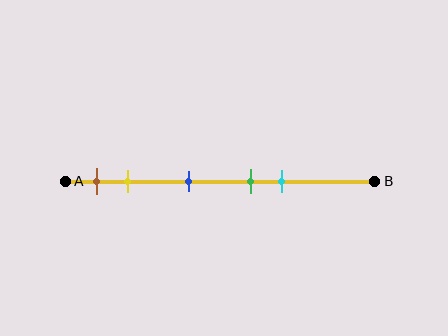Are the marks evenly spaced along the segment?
No, the marks are not evenly spaced.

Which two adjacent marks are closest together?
The green and cyan marks are the closest adjacent pair.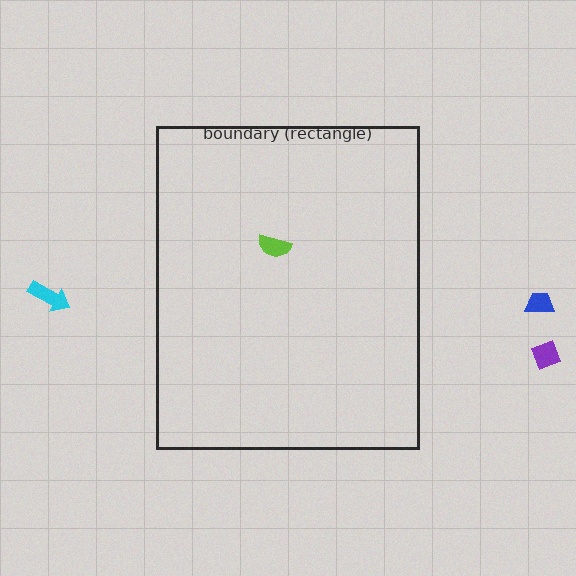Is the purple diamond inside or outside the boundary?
Outside.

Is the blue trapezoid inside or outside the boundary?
Outside.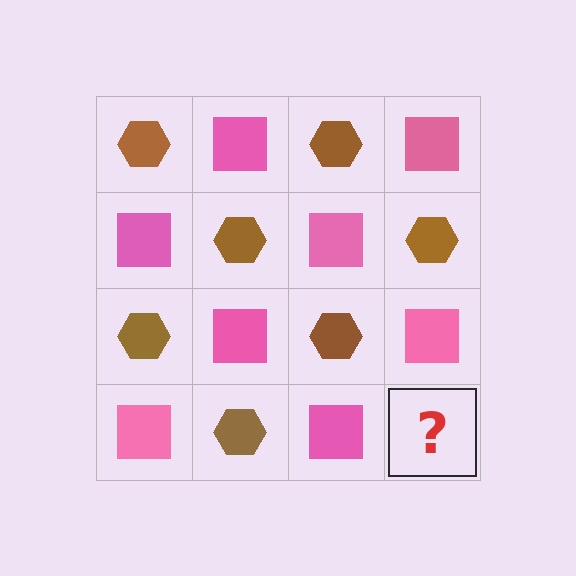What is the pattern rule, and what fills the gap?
The rule is that it alternates brown hexagon and pink square in a checkerboard pattern. The gap should be filled with a brown hexagon.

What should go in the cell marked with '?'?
The missing cell should contain a brown hexagon.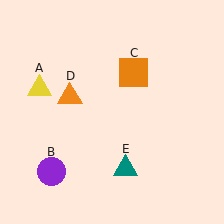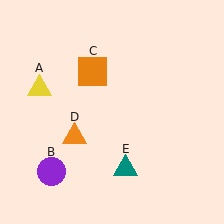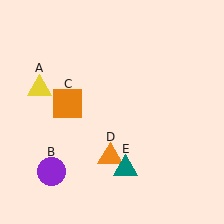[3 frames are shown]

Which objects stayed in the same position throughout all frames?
Yellow triangle (object A) and purple circle (object B) and teal triangle (object E) remained stationary.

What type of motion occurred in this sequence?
The orange square (object C), orange triangle (object D) rotated counterclockwise around the center of the scene.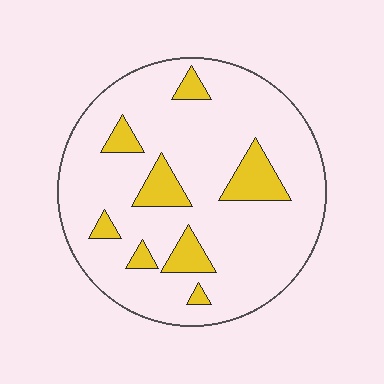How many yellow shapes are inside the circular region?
8.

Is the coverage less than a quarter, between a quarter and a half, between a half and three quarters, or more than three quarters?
Less than a quarter.